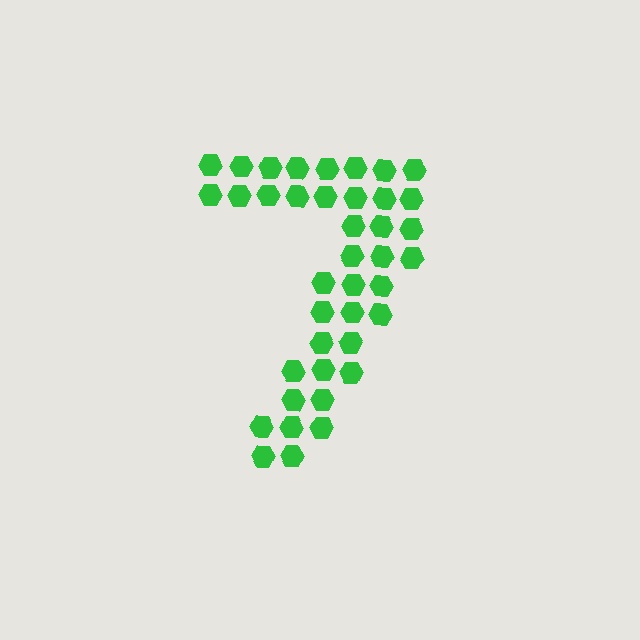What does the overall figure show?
The overall figure shows the digit 7.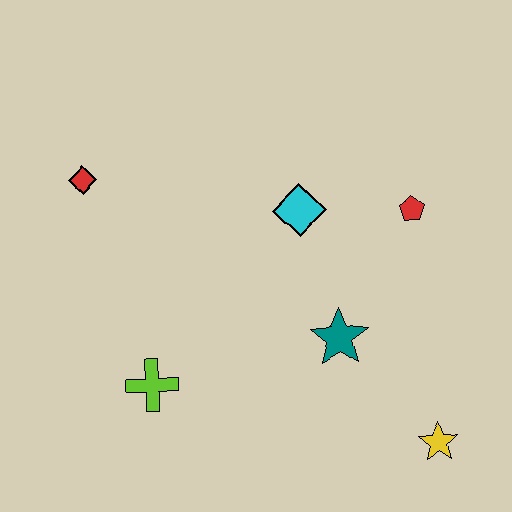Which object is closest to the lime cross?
The teal star is closest to the lime cross.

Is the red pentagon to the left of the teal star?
No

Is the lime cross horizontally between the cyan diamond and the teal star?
No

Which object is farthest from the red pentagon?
The red diamond is farthest from the red pentagon.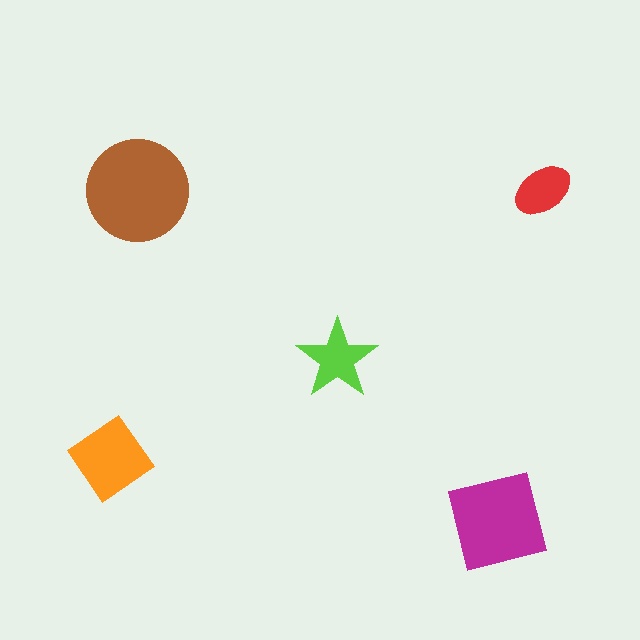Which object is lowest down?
The magenta square is bottommost.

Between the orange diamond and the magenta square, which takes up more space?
The magenta square.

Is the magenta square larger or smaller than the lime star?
Larger.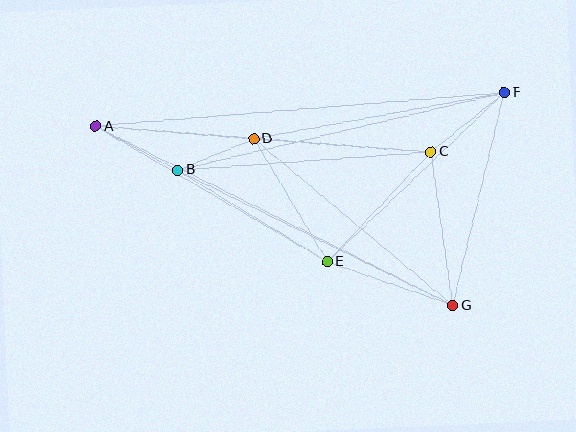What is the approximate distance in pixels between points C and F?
The distance between C and F is approximately 94 pixels.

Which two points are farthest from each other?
Points A and F are farthest from each other.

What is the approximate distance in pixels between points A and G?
The distance between A and G is approximately 400 pixels.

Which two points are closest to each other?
Points B and D are closest to each other.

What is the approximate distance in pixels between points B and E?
The distance between B and E is approximately 175 pixels.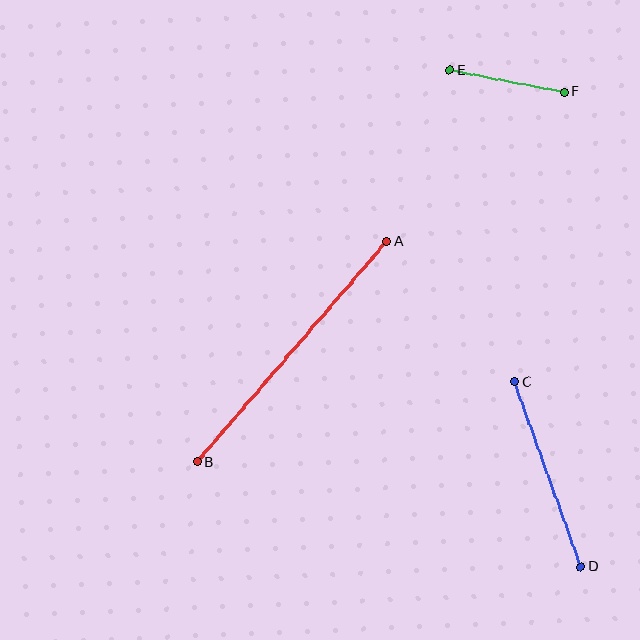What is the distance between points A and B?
The distance is approximately 291 pixels.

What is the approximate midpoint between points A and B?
The midpoint is at approximately (292, 352) pixels.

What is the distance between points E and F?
The distance is approximately 117 pixels.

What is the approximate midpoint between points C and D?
The midpoint is at approximately (548, 474) pixels.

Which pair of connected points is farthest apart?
Points A and B are farthest apart.